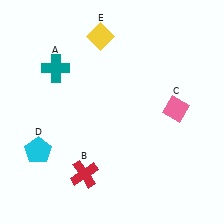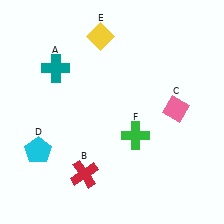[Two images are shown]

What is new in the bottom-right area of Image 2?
A green cross (F) was added in the bottom-right area of Image 2.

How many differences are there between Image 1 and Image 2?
There is 1 difference between the two images.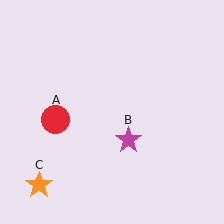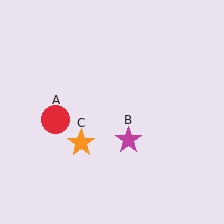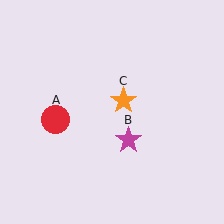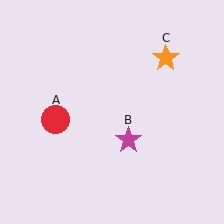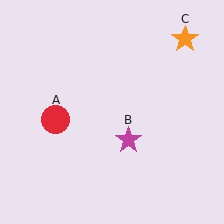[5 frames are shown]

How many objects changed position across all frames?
1 object changed position: orange star (object C).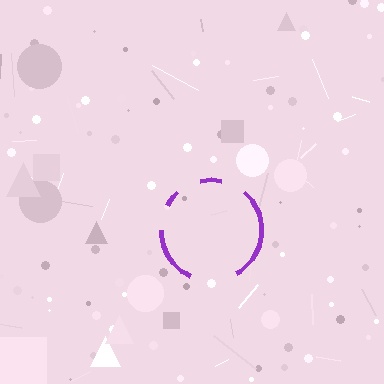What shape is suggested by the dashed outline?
The dashed outline suggests a circle.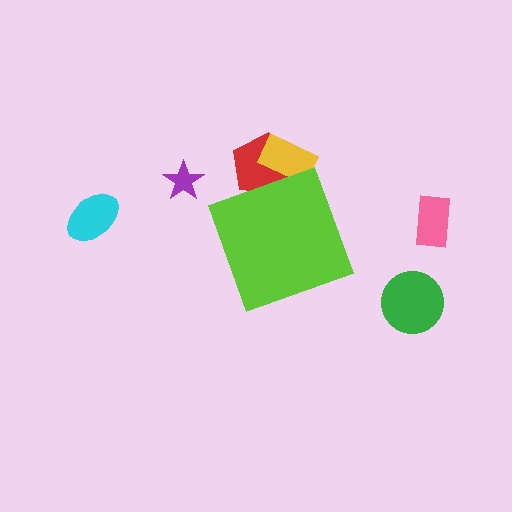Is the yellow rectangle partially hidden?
Yes, the yellow rectangle is partially hidden behind the lime diamond.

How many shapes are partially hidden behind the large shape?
2 shapes are partially hidden.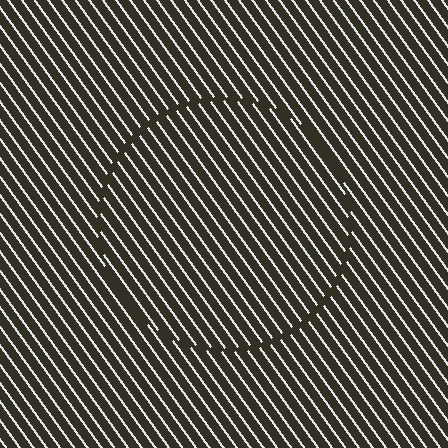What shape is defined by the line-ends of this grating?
An illusory circle. The interior of the shape contains the same grating, shifted by half a period — the contour is defined by the phase discontinuity where line-ends from the inner and outer gratings abut.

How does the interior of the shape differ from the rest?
The interior of the shape contains the same grating, shifted by half a period — the contour is defined by the phase discontinuity where line-ends from the inner and outer gratings abut.